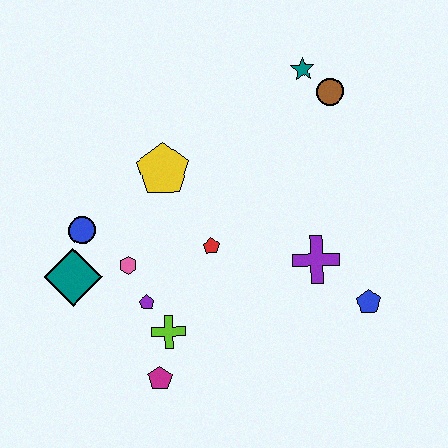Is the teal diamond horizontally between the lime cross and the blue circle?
No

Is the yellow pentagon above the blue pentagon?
Yes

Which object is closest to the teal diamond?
The blue circle is closest to the teal diamond.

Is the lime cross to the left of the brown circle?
Yes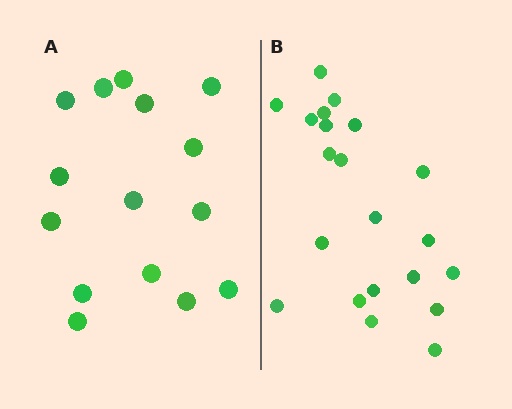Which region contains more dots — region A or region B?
Region B (the right region) has more dots.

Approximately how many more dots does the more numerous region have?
Region B has about 6 more dots than region A.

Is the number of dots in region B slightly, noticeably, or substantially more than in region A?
Region B has noticeably more, but not dramatically so. The ratio is roughly 1.4 to 1.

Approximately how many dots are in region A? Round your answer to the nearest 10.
About 20 dots. (The exact count is 15, which rounds to 20.)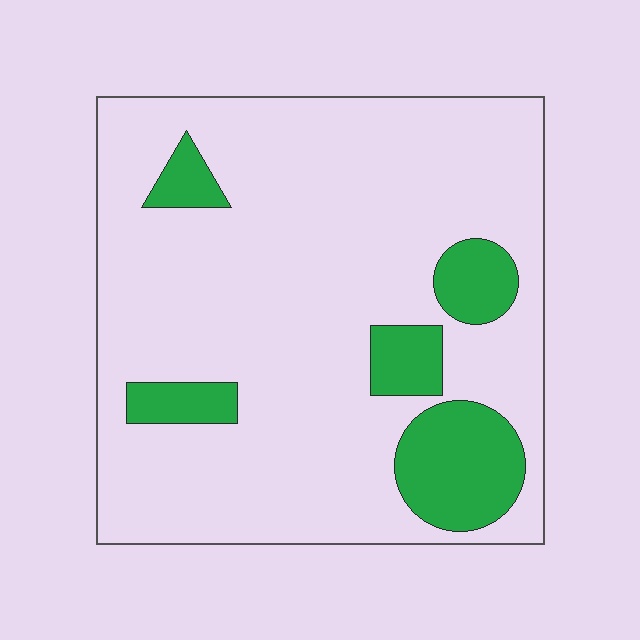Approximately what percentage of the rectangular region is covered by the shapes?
Approximately 15%.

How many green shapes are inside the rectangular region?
5.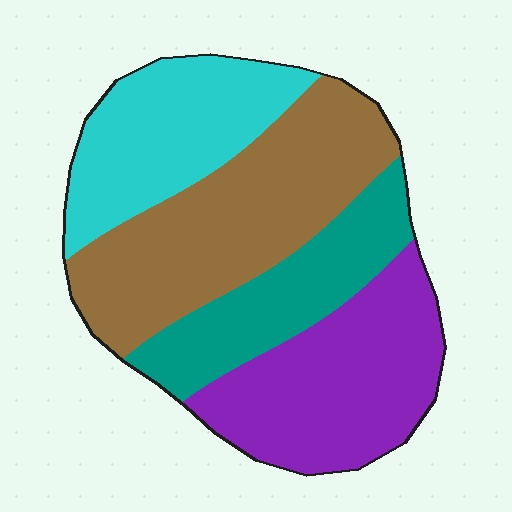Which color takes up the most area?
Brown, at roughly 35%.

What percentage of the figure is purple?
Purple covers roughly 25% of the figure.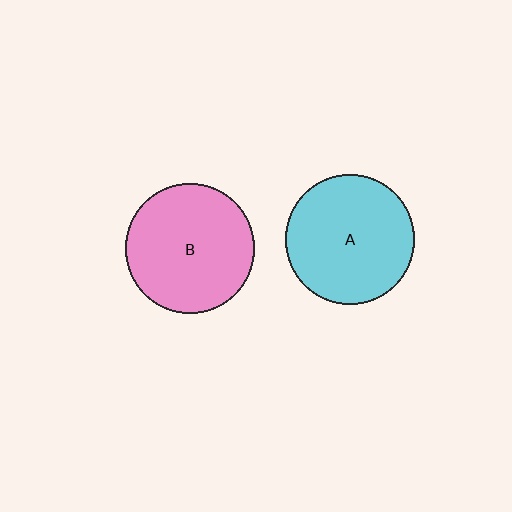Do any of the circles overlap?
No, none of the circles overlap.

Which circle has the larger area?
Circle A (cyan).